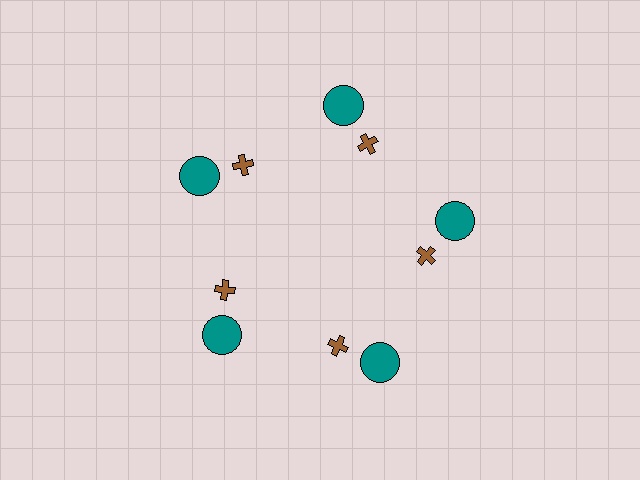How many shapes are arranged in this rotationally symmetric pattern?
There are 10 shapes, arranged in 5 groups of 2.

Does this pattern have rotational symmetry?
Yes, this pattern has 5-fold rotational symmetry. It looks the same after rotating 72 degrees around the center.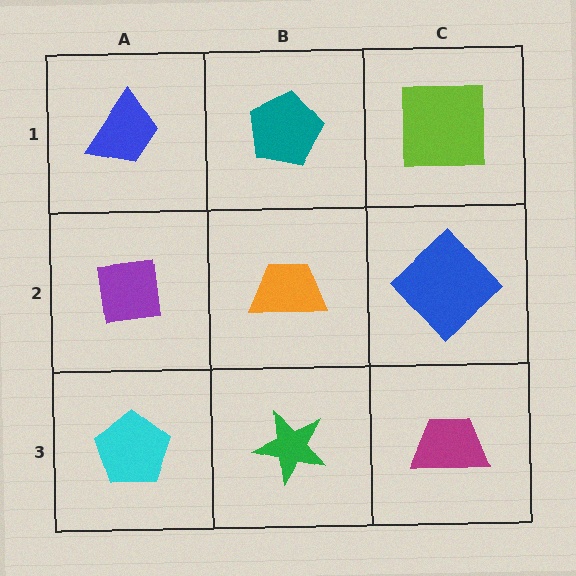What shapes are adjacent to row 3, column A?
A purple square (row 2, column A), a green star (row 3, column B).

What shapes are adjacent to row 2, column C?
A lime square (row 1, column C), a magenta trapezoid (row 3, column C), an orange trapezoid (row 2, column B).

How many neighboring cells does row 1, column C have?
2.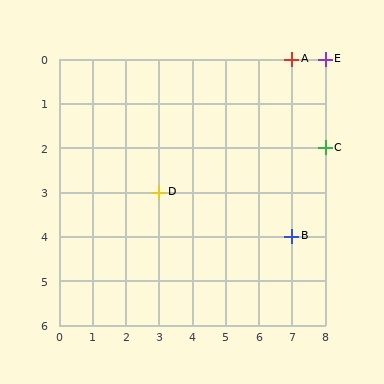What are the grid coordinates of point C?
Point C is at grid coordinates (8, 2).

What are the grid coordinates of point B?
Point B is at grid coordinates (7, 4).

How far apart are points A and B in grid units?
Points A and B are 4 rows apart.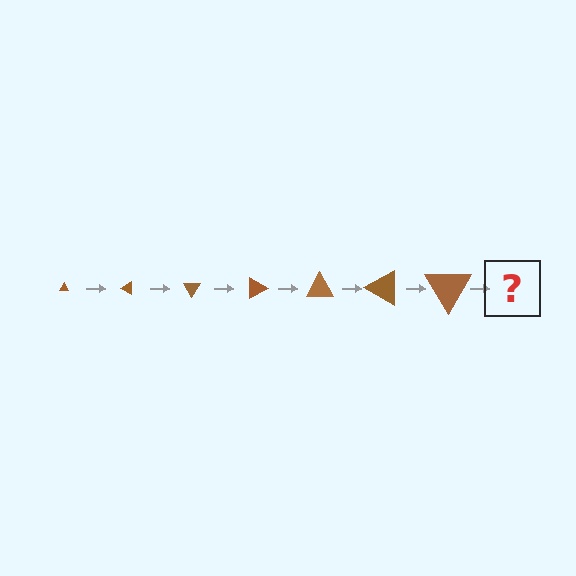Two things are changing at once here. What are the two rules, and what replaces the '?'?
The two rules are that the triangle grows larger each step and it rotates 30 degrees each step. The '?' should be a triangle, larger than the previous one and rotated 210 degrees from the start.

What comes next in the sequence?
The next element should be a triangle, larger than the previous one and rotated 210 degrees from the start.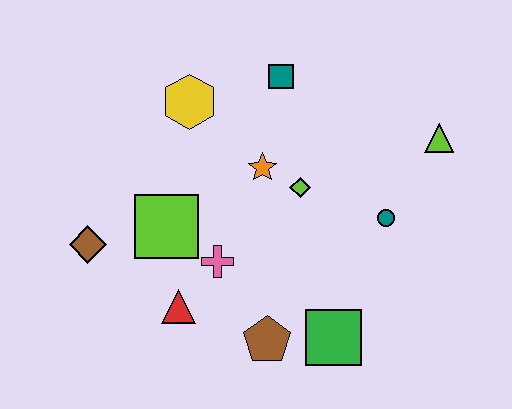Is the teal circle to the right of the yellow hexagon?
Yes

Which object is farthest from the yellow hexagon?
The green square is farthest from the yellow hexagon.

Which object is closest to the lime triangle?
The teal circle is closest to the lime triangle.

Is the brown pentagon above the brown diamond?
No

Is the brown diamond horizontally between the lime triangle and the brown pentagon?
No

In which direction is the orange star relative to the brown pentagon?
The orange star is above the brown pentagon.